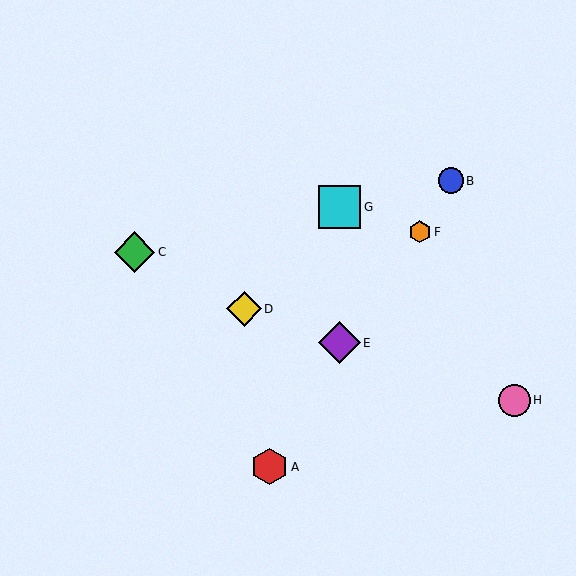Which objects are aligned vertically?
Objects E, G are aligned vertically.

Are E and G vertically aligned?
Yes, both are at x≈339.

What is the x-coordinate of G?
Object G is at x≈339.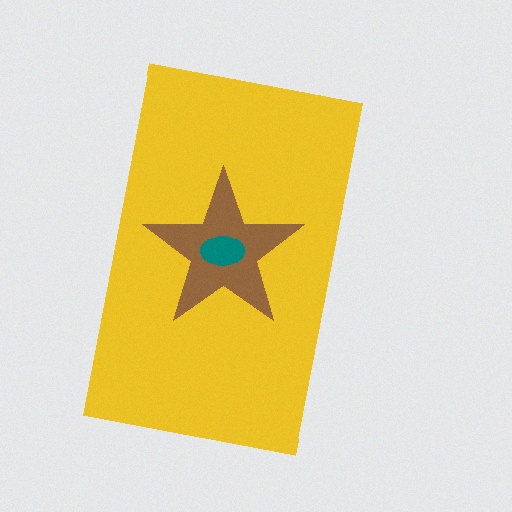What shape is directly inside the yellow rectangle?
The brown star.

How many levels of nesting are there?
3.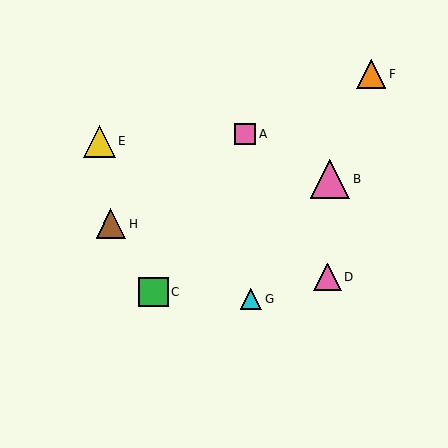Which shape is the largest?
The pink triangle (labeled B) is the largest.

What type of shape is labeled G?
Shape G is a cyan triangle.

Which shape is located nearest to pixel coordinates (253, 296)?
The cyan triangle (labeled G) at (251, 299) is nearest to that location.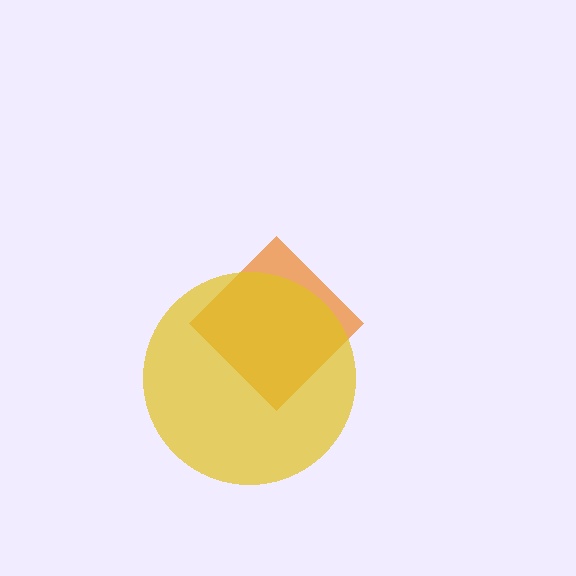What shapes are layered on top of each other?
The layered shapes are: an orange diamond, a yellow circle.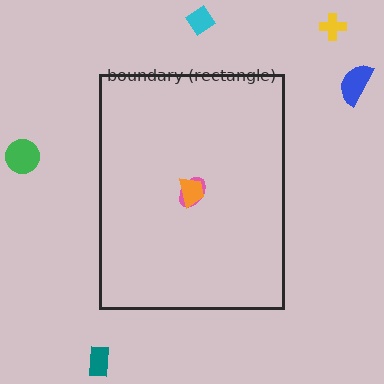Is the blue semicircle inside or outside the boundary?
Outside.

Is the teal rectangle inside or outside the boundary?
Outside.